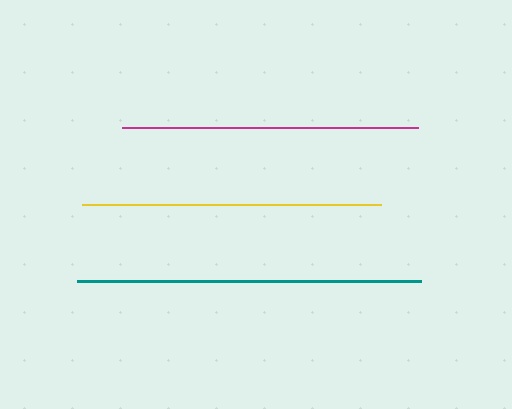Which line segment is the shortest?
The magenta line is the shortest at approximately 296 pixels.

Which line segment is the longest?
The teal line is the longest at approximately 344 pixels.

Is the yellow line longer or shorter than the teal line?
The teal line is longer than the yellow line.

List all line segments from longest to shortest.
From longest to shortest: teal, yellow, magenta.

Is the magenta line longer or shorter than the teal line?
The teal line is longer than the magenta line.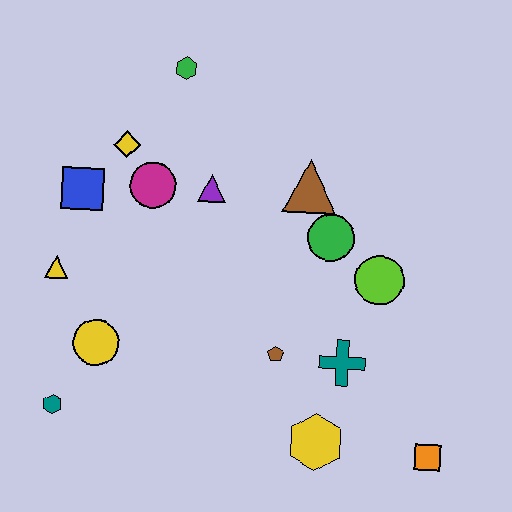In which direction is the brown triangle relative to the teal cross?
The brown triangle is above the teal cross.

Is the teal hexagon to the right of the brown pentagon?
No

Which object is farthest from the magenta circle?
The orange square is farthest from the magenta circle.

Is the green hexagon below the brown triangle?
No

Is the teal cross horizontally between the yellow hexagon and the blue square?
No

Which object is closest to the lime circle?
The green circle is closest to the lime circle.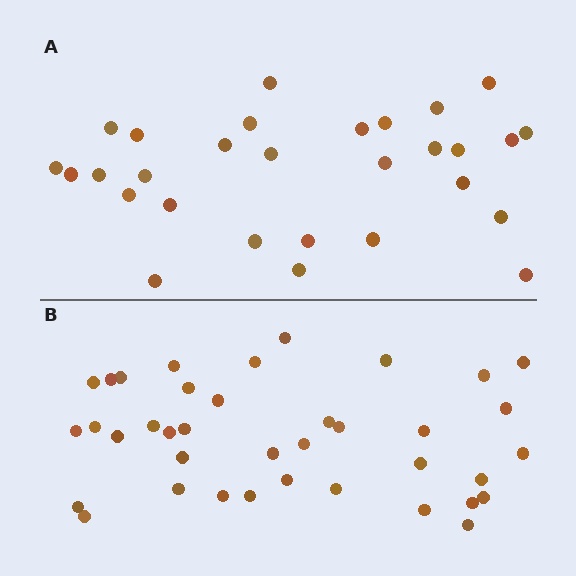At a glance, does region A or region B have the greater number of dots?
Region B (the bottom region) has more dots.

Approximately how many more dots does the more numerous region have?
Region B has roughly 8 or so more dots than region A.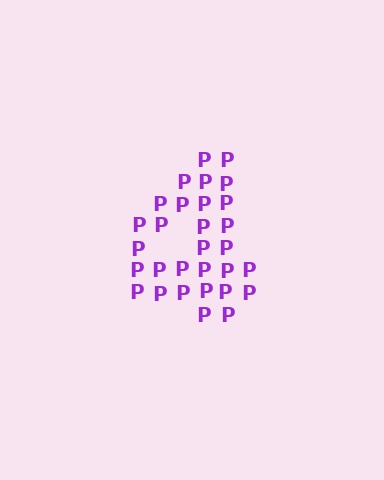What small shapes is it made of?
It is made of small letter P's.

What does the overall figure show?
The overall figure shows the digit 4.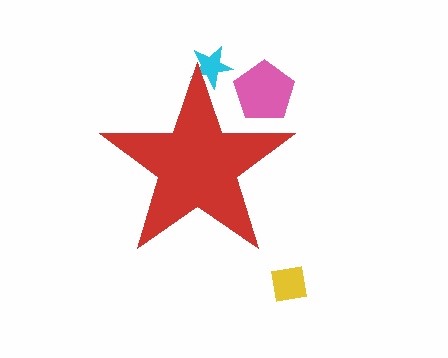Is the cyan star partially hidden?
Yes, the cyan star is partially hidden behind the red star.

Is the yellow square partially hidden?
No, the yellow square is fully visible.